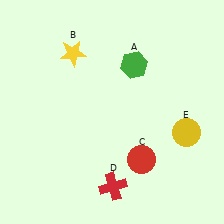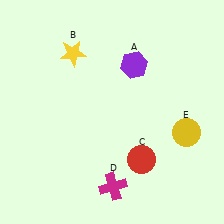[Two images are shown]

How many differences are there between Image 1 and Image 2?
There are 2 differences between the two images.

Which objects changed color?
A changed from green to purple. D changed from red to magenta.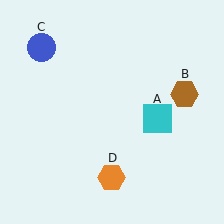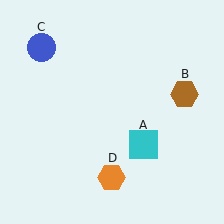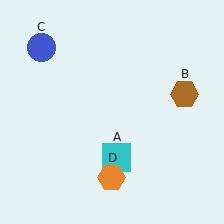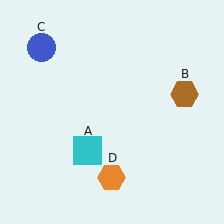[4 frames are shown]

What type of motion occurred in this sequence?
The cyan square (object A) rotated clockwise around the center of the scene.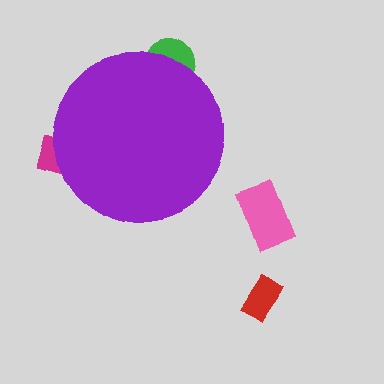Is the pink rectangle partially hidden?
No, the pink rectangle is fully visible.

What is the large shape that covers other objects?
A purple circle.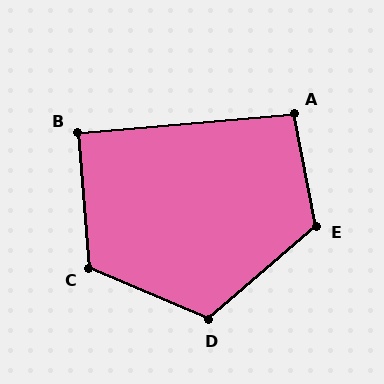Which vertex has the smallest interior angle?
B, at approximately 91 degrees.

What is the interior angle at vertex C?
Approximately 118 degrees (obtuse).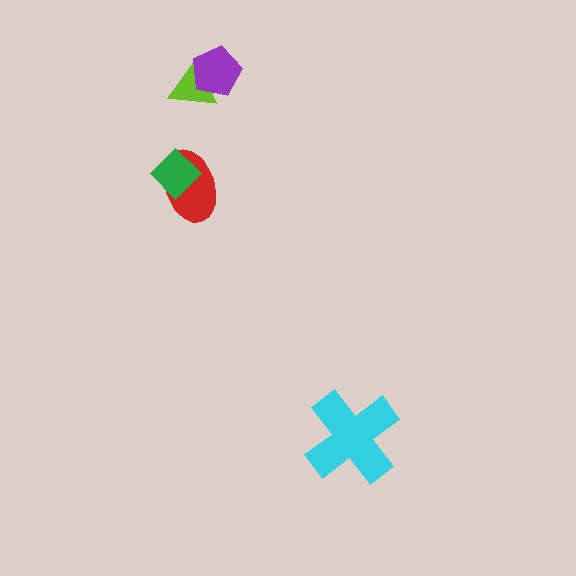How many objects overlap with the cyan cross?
0 objects overlap with the cyan cross.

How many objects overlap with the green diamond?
1 object overlaps with the green diamond.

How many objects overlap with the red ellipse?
1 object overlaps with the red ellipse.